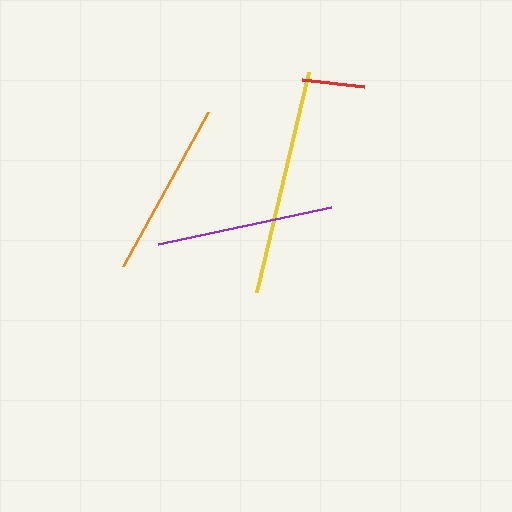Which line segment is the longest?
The yellow line is the longest at approximately 226 pixels.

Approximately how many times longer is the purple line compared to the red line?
The purple line is approximately 2.8 times the length of the red line.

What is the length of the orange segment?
The orange segment is approximately 176 pixels long.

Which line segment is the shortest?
The red line is the shortest at approximately 62 pixels.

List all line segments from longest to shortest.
From longest to shortest: yellow, purple, orange, red.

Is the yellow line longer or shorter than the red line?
The yellow line is longer than the red line.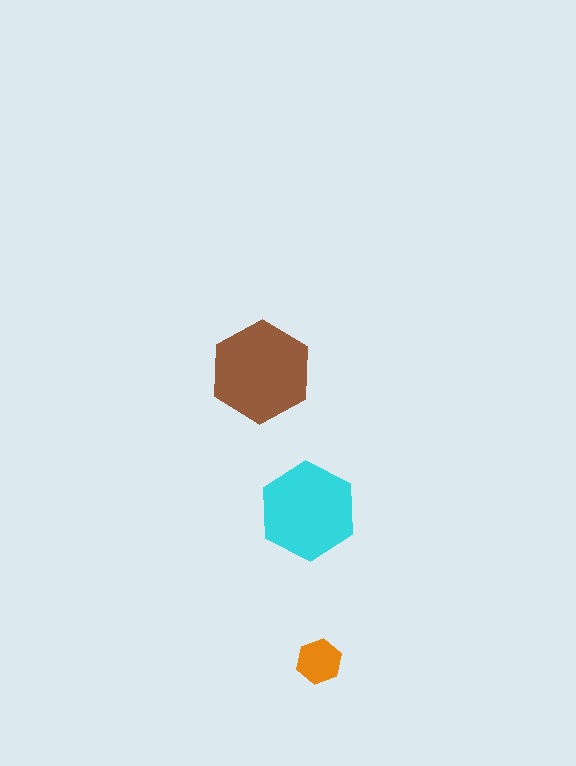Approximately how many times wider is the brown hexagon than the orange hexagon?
About 2 times wider.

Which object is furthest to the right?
The orange hexagon is rightmost.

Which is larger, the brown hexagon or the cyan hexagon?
The brown one.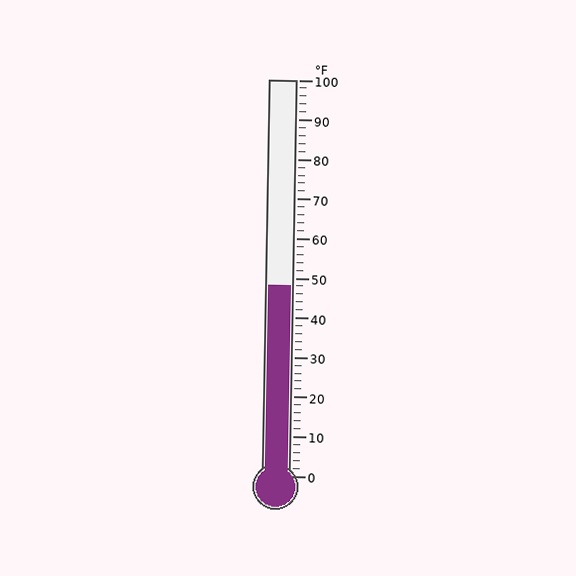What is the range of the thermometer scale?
The thermometer scale ranges from 0°F to 100°F.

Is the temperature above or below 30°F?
The temperature is above 30°F.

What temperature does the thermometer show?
The thermometer shows approximately 48°F.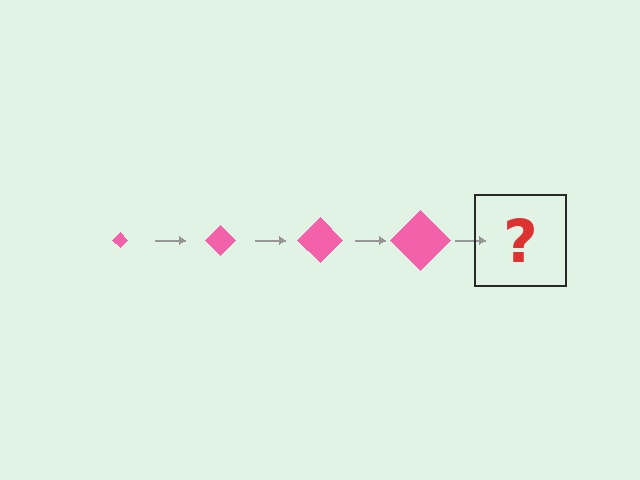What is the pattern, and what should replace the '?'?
The pattern is that the diamond gets progressively larger each step. The '?' should be a pink diamond, larger than the previous one.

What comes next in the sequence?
The next element should be a pink diamond, larger than the previous one.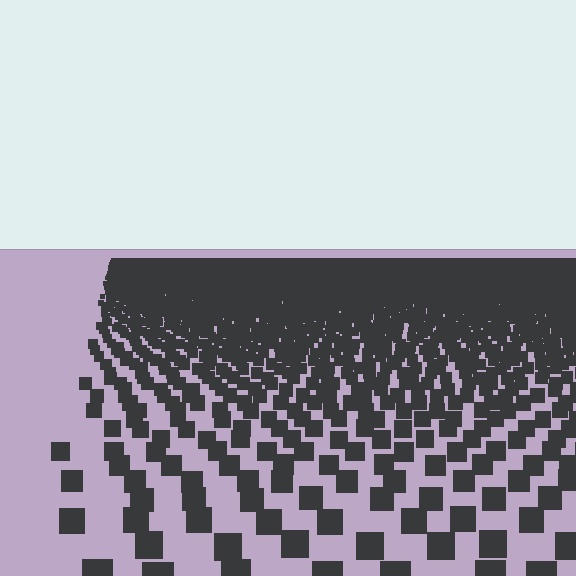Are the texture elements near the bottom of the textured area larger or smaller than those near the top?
Larger. Near the bottom, elements are closer to the viewer and appear at a bigger on-screen size.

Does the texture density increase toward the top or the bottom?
Density increases toward the top.